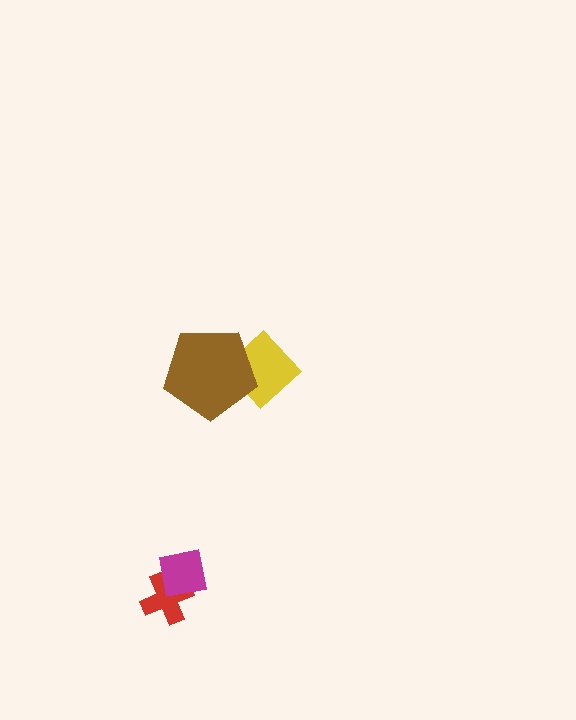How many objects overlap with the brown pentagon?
1 object overlaps with the brown pentagon.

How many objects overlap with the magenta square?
1 object overlaps with the magenta square.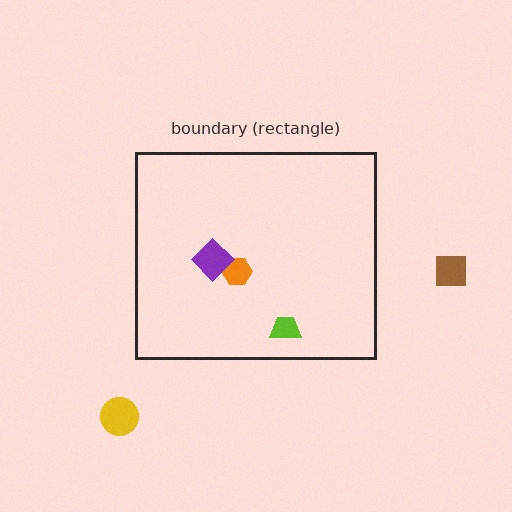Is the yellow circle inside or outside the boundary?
Outside.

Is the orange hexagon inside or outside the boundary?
Inside.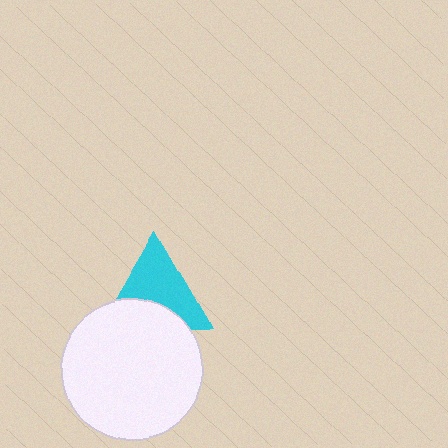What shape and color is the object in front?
The object in front is a white circle.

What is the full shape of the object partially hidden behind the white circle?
The partially hidden object is a cyan triangle.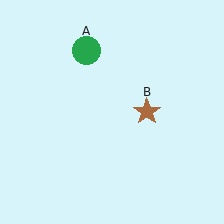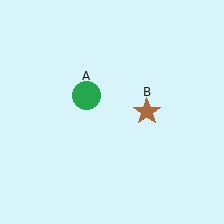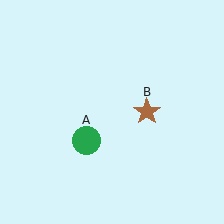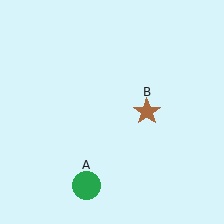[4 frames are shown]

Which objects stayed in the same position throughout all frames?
Brown star (object B) remained stationary.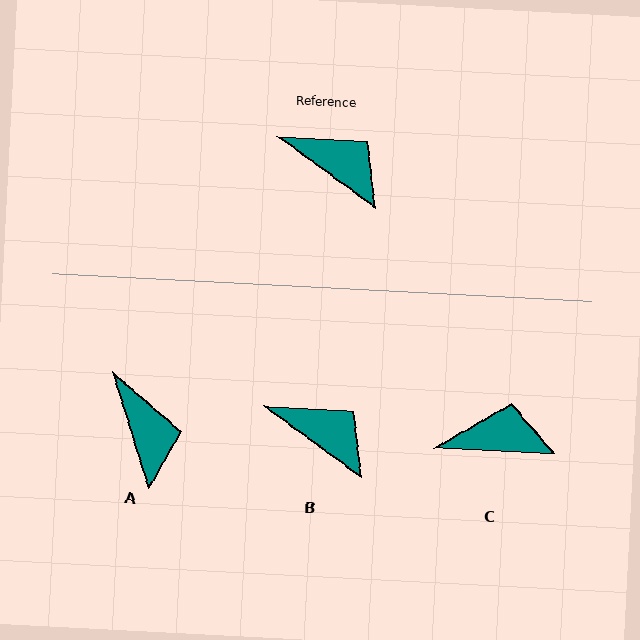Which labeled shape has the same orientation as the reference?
B.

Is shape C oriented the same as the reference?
No, it is off by about 33 degrees.